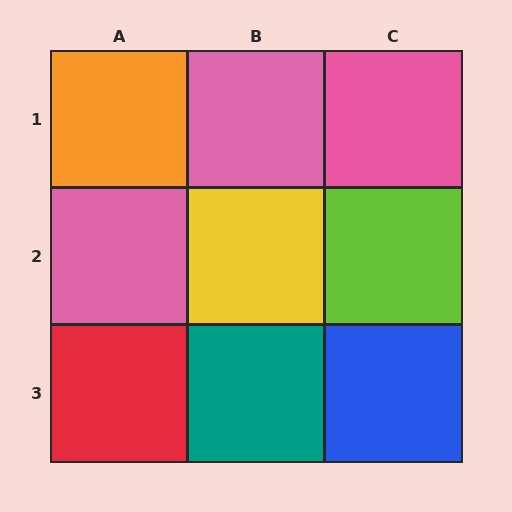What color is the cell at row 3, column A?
Red.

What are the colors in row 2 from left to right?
Pink, yellow, lime.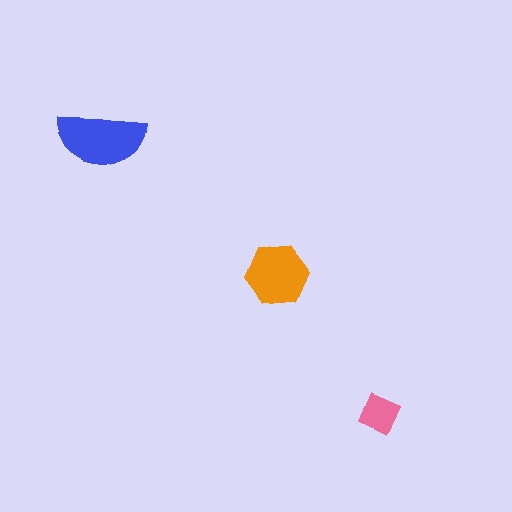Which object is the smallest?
The pink diamond.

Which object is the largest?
The blue semicircle.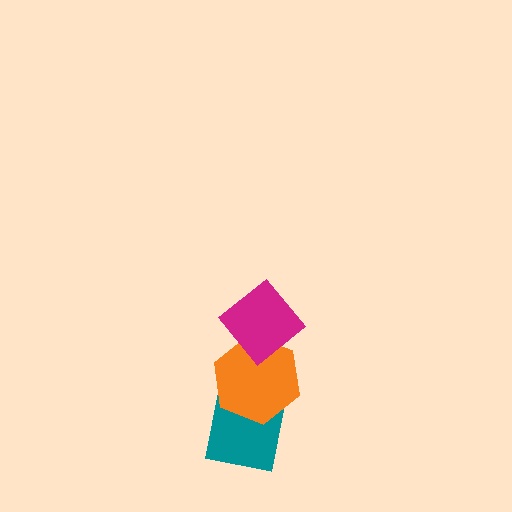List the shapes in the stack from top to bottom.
From top to bottom: the magenta diamond, the orange hexagon, the teal square.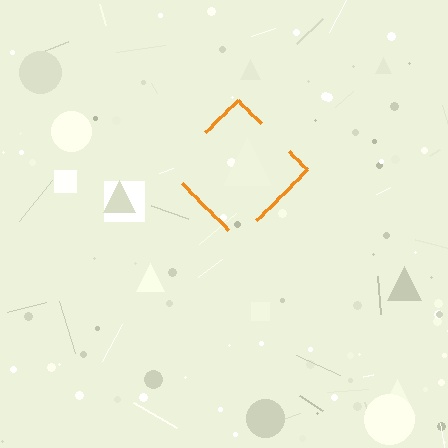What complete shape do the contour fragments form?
The contour fragments form a diamond.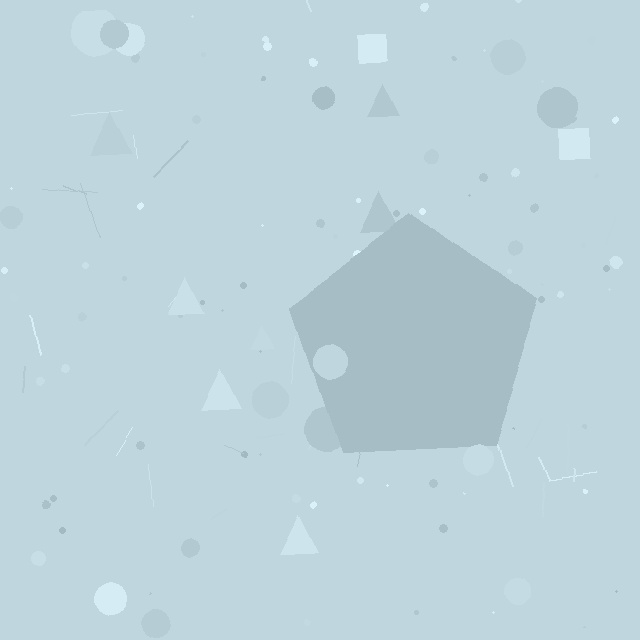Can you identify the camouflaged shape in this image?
The camouflaged shape is a pentagon.